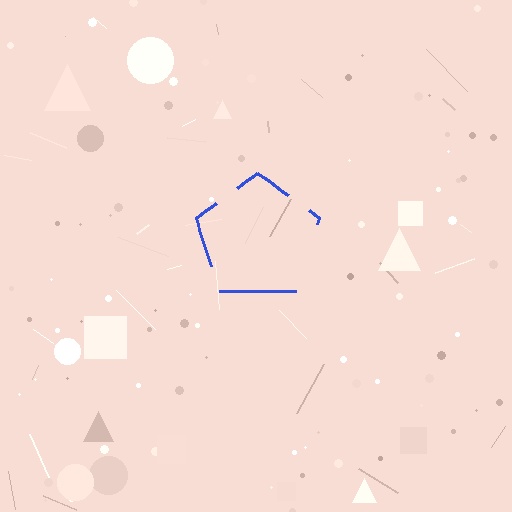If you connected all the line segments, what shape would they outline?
They would outline a pentagon.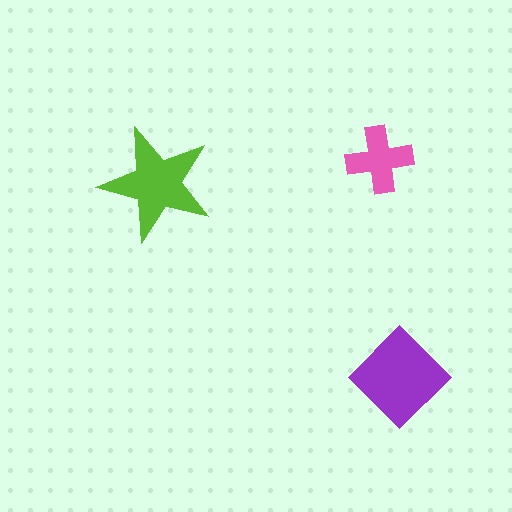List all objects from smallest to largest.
The pink cross, the lime star, the purple diamond.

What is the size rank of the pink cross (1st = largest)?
3rd.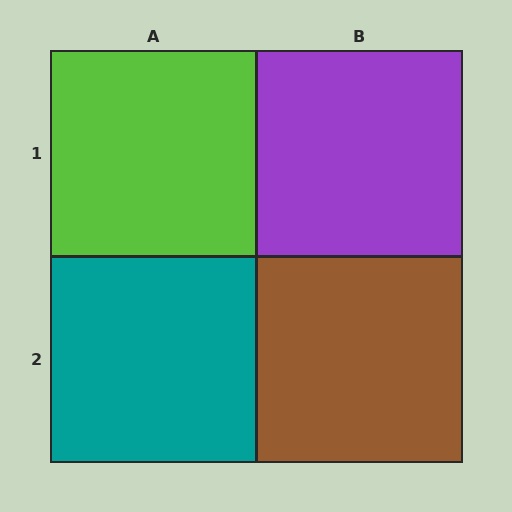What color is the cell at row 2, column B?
Brown.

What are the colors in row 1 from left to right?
Lime, purple.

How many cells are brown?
1 cell is brown.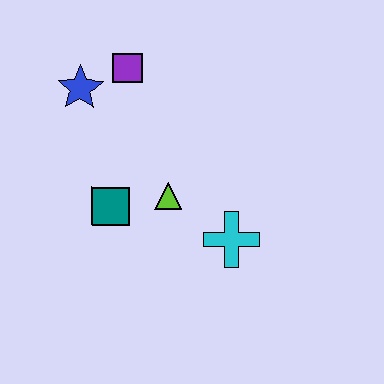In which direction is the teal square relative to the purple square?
The teal square is below the purple square.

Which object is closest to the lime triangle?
The teal square is closest to the lime triangle.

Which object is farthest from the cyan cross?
The blue star is farthest from the cyan cross.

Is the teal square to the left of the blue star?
No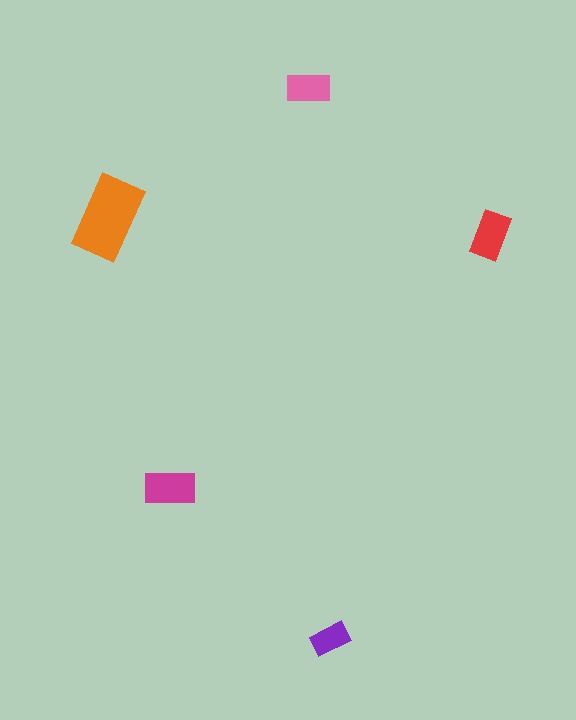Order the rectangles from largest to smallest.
the orange one, the magenta one, the red one, the pink one, the purple one.